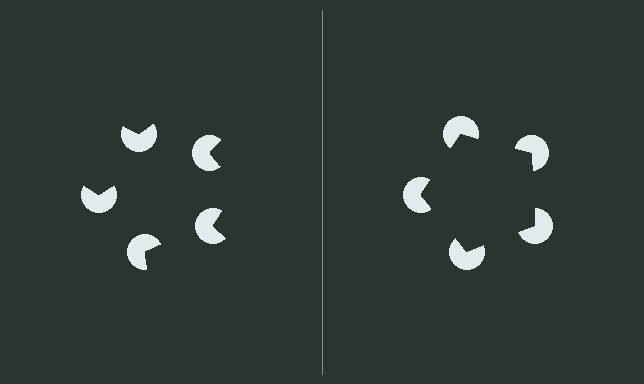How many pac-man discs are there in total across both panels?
10 — 5 on each side.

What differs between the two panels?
The pac-man discs are positioned identically on both sides; only the wedge orientations differ. On the right they align to a pentagon; on the left they are misaligned.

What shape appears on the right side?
An illusory pentagon.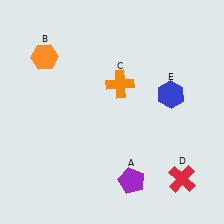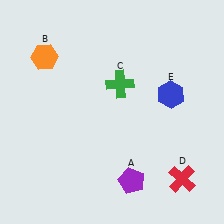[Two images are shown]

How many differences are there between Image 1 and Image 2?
There is 1 difference between the two images.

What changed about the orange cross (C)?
In Image 1, C is orange. In Image 2, it changed to green.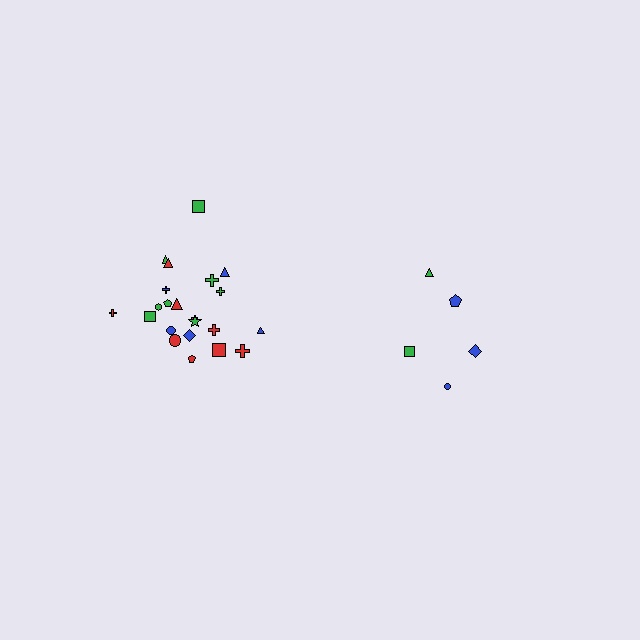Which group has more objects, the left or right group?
The left group.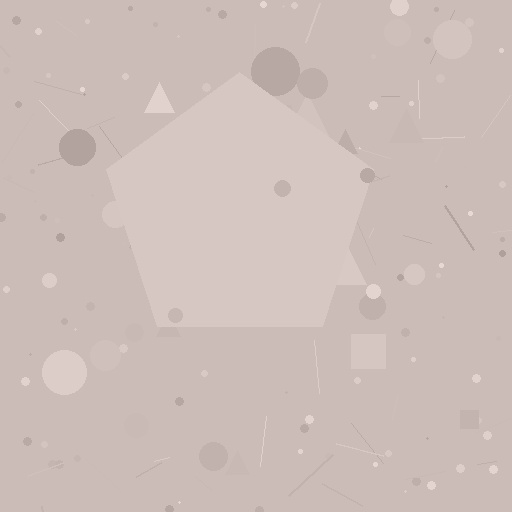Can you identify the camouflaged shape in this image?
The camouflaged shape is a pentagon.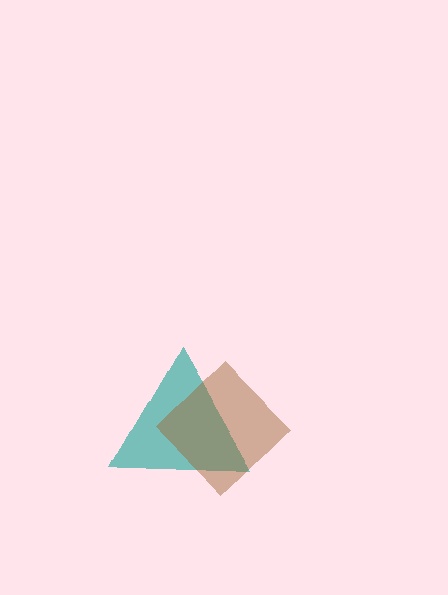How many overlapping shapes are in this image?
There are 2 overlapping shapes in the image.